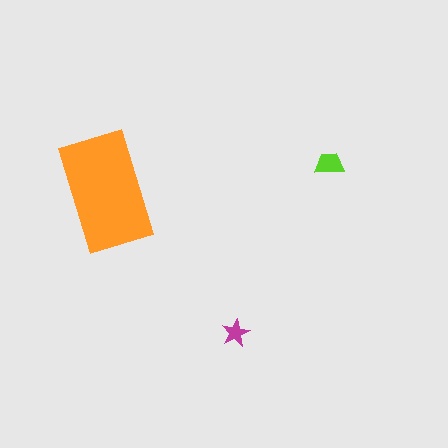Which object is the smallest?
The magenta star.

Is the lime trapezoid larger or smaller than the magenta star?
Larger.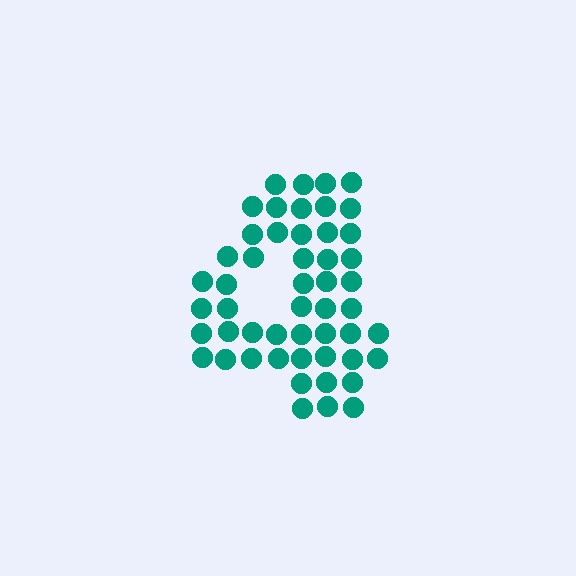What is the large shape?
The large shape is the digit 4.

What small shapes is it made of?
It is made of small circles.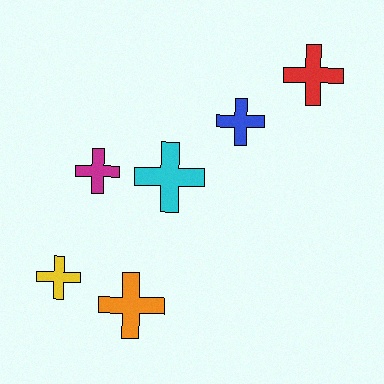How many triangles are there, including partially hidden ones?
There are no triangles.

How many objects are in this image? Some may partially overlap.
There are 6 objects.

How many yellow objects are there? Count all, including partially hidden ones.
There is 1 yellow object.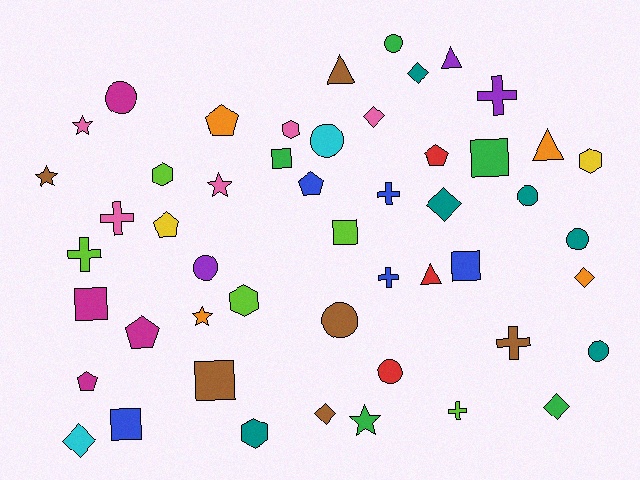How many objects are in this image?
There are 50 objects.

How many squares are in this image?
There are 7 squares.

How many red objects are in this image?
There are 3 red objects.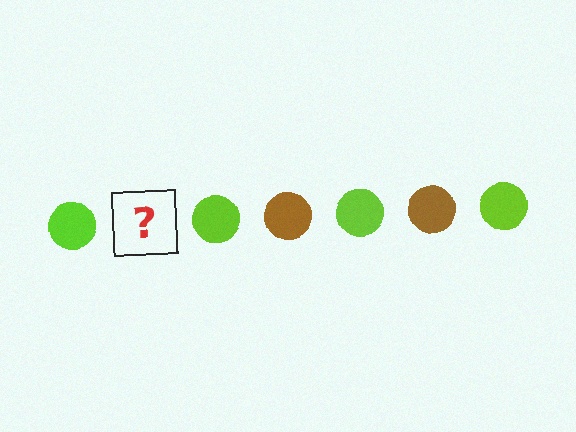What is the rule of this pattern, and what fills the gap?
The rule is that the pattern cycles through lime, brown circles. The gap should be filled with a brown circle.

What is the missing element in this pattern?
The missing element is a brown circle.